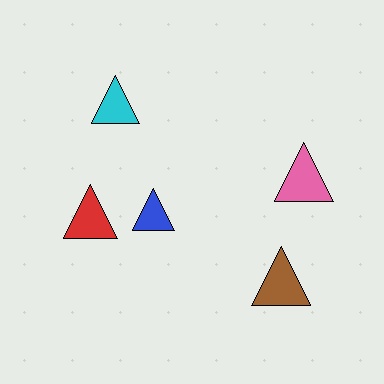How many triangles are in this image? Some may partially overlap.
There are 5 triangles.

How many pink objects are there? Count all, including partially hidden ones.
There is 1 pink object.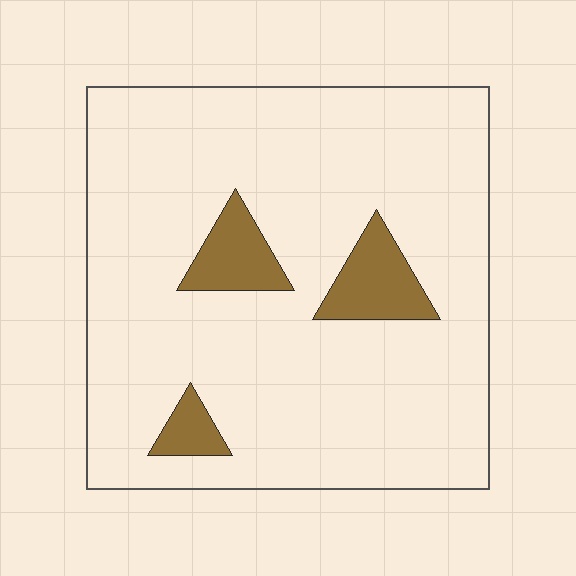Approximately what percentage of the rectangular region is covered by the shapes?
Approximately 10%.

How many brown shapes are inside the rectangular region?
3.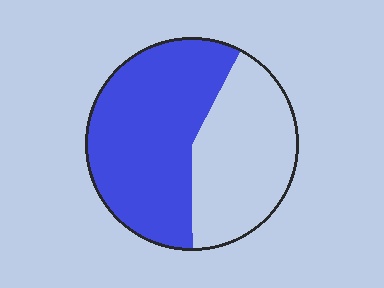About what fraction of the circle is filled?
About three fifths (3/5).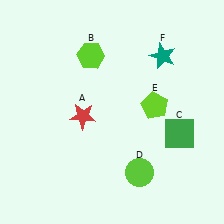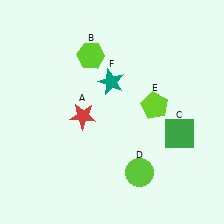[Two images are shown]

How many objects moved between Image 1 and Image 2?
1 object moved between the two images.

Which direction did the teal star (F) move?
The teal star (F) moved left.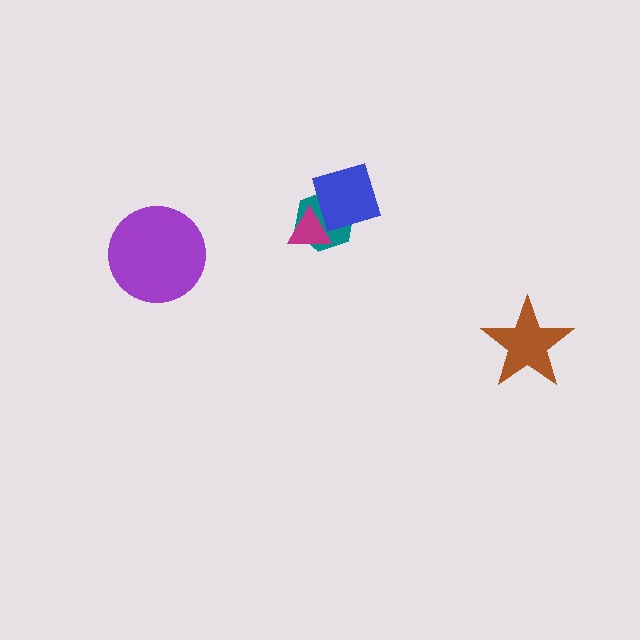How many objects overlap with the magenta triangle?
2 objects overlap with the magenta triangle.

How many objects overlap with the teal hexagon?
2 objects overlap with the teal hexagon.